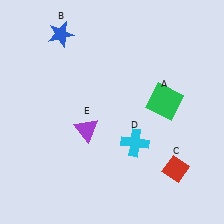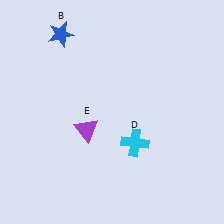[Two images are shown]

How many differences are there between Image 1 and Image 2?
There are 2 differences between the two images.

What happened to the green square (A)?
The green square (A) was removed in Image 2. It was in the top-right area of Image 1.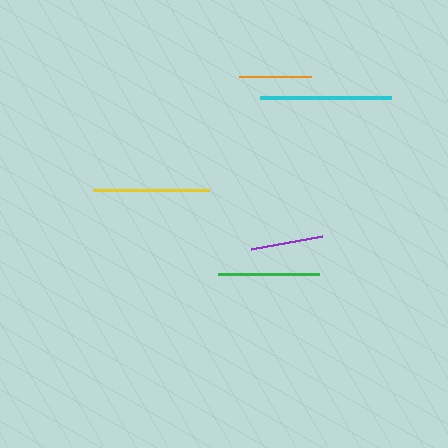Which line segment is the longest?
The cyan line is the longest at approximately 131 pixels.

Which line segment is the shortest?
The orange line is the shortest at approximately 72 pixels.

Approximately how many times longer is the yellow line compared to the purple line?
The yellow line is approximately 1.6 times the length of the purple line.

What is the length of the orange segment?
The orange segment is approximately 72 pixels long.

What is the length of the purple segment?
The purple segment is approximately 73 pixels long.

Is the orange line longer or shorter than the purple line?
The purple line is longer than the orange line.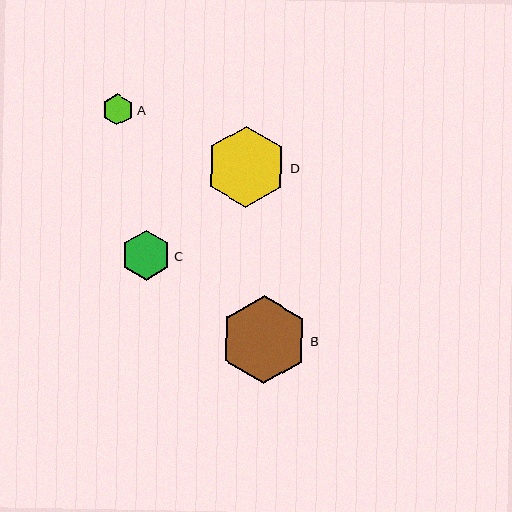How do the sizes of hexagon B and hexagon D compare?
Hexagon B and hexagon D are approximately the same size.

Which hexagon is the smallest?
Hexagon A is the smallest with a size of approximately 31 pixels.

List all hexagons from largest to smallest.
From largest to smallest: B, D, C, A.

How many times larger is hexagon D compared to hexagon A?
Hexagon D is approximately 2.6 times the size of hexagon A.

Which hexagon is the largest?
Hexagon B is the largest with a size of approximately 88 pixels.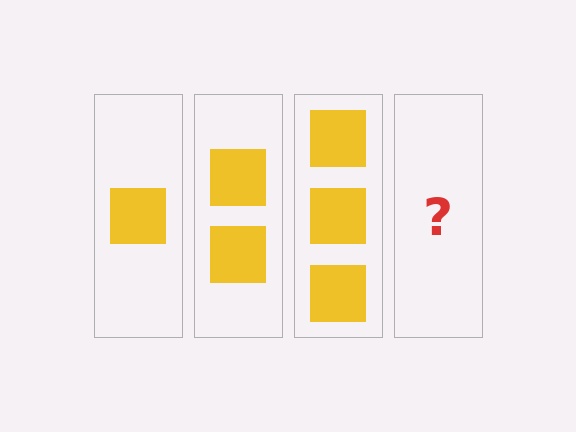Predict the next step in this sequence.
The next step is 4 squares.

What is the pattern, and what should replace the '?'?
The pattern is that each step adds one more square. The '?' should be 4 squares.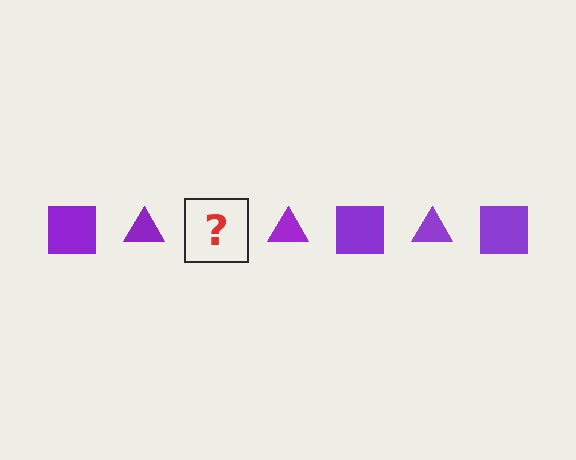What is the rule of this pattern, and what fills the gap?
The rule is that the pattern cycles through square, triangle shapes in purple. The gap should be filled with a purple square.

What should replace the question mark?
The question mark should be replaced with a purple square.